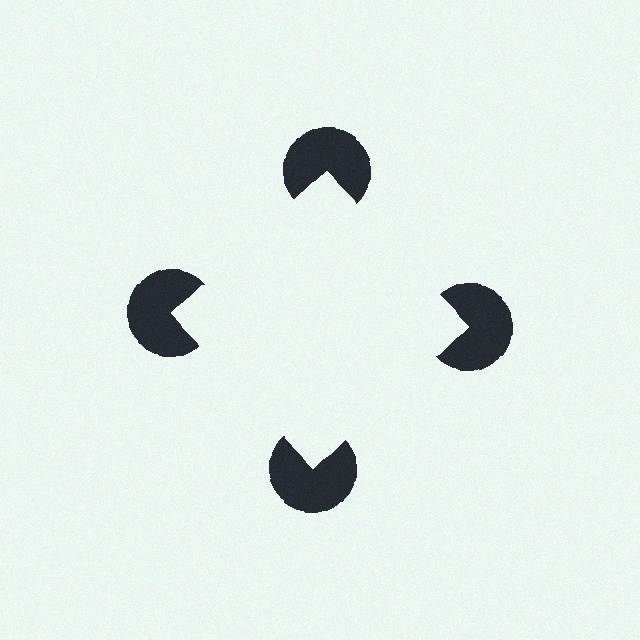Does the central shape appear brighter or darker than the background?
It typically appears slightly brighter than the background, even though no actual brightness change is drawn.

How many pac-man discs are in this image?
There are 4 — one at each vertex of the illusory square.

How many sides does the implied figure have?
4 sides.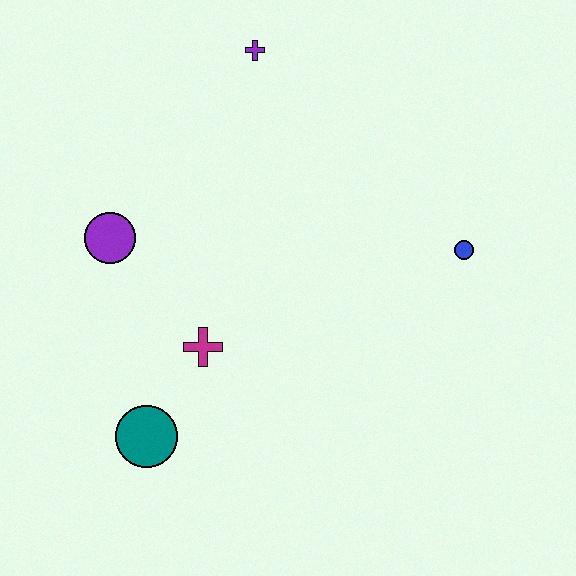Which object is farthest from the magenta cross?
The purple cross is farthest from the magenta cross.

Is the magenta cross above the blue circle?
No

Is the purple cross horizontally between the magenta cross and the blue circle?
Yes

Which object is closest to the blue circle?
The magenta cross is closest to the blue circle.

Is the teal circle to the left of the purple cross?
Yes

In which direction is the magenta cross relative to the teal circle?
The magenta cross is above the teal circle.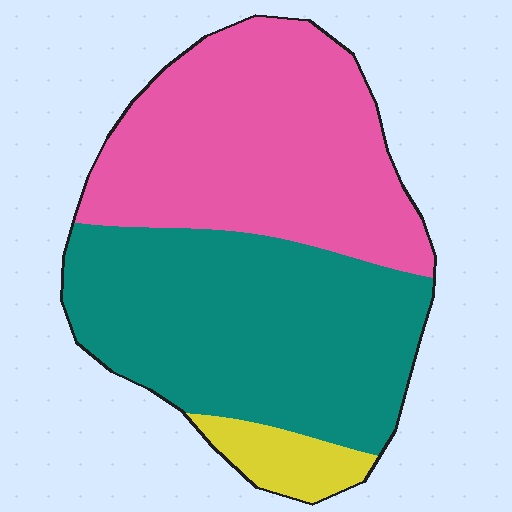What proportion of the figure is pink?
Pink covers roughly 45% of the figure.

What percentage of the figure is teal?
Teal takes up between a quarter and a half of the figure.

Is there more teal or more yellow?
Teal.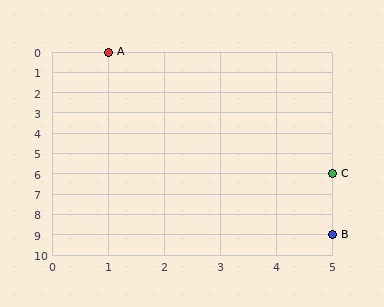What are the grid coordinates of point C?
Point C is at grid coordinates (5, 6).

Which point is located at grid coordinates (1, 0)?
Point A is at (1, 0).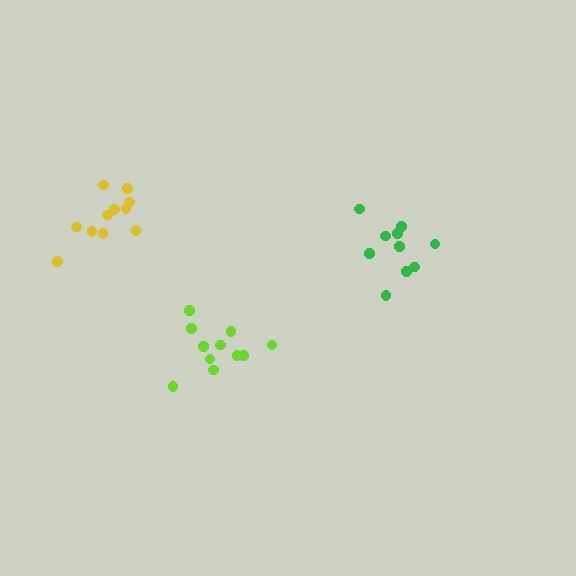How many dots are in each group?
Group 1: 11 dots, Group 2: 10 dots, Group 3: 11 dots (32 total).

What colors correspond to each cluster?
The clusters are colored: lime, green, yellow.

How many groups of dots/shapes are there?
There are 3 groups.